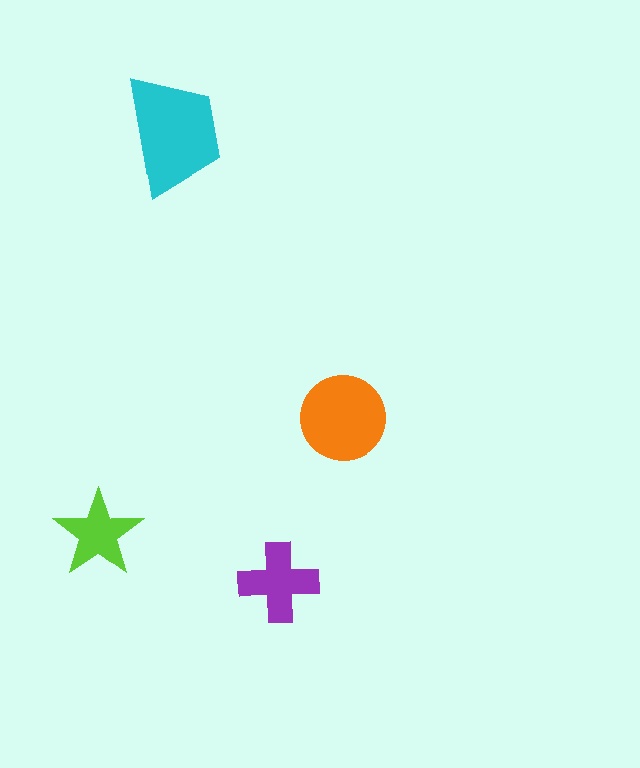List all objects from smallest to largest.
The lime star, the purple cross, the orange circle, the cyan trapezoid.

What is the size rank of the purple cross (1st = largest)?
3rd.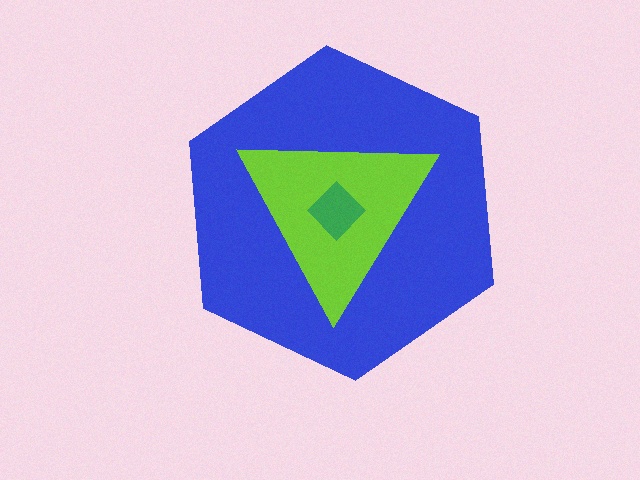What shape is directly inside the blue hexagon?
The lime triangle.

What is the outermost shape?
The blue hexagon.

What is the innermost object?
The green diamond.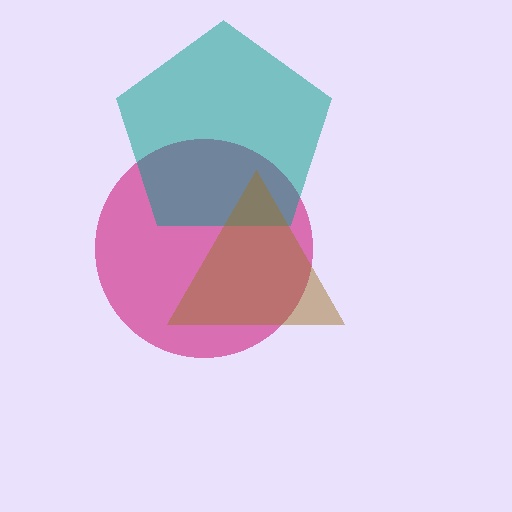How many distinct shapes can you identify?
There are 3 distinct shapes: a magenta circle, a teal pentagon, a brown triangle.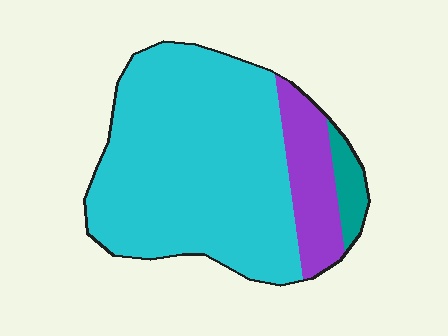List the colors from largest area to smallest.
From largest to smallest: cyan, purple, teal.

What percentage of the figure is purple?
Purple takes up less than a sixth of the figure.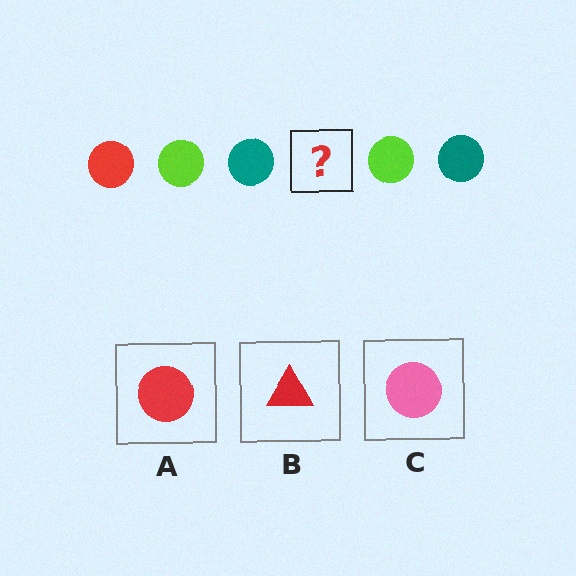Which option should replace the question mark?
Option A.